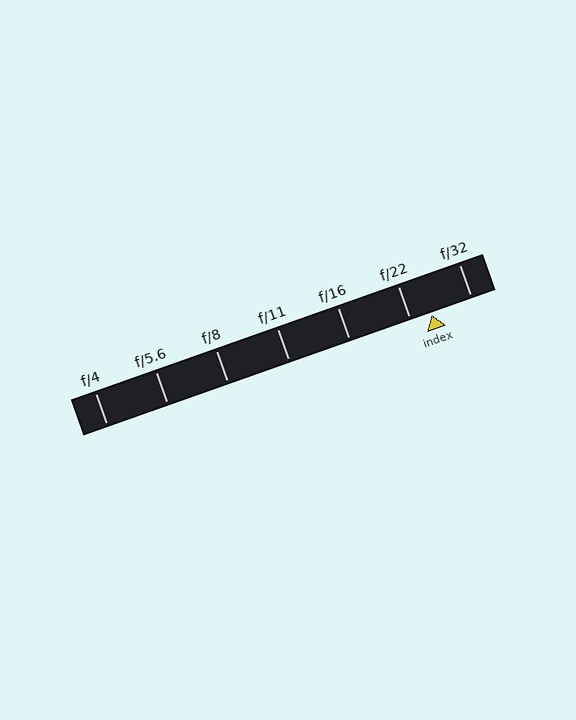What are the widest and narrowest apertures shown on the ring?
The widest aperture shown is f/4 and the narrowest is f/32.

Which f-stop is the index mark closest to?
The index mark is closest to f/22.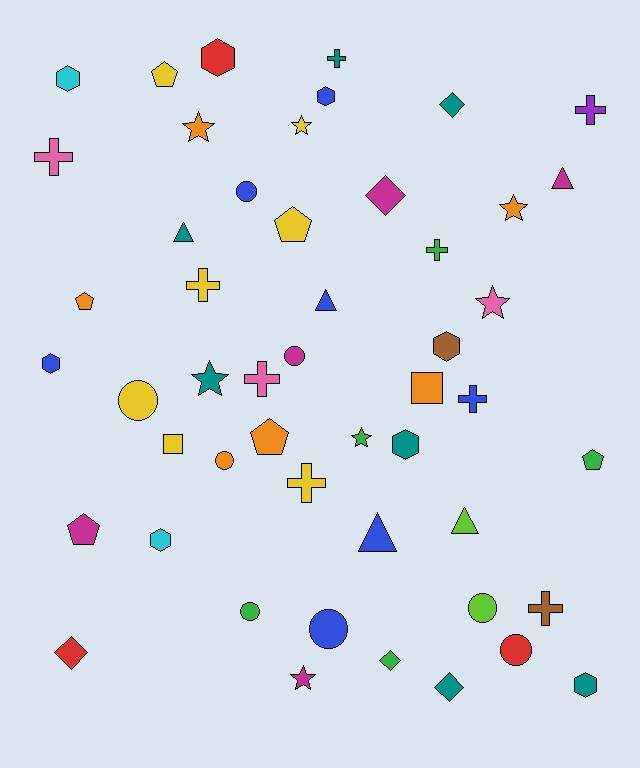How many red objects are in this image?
There are 3 red objects.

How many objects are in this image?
There are 50 objects.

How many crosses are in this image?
There are 9 crosses.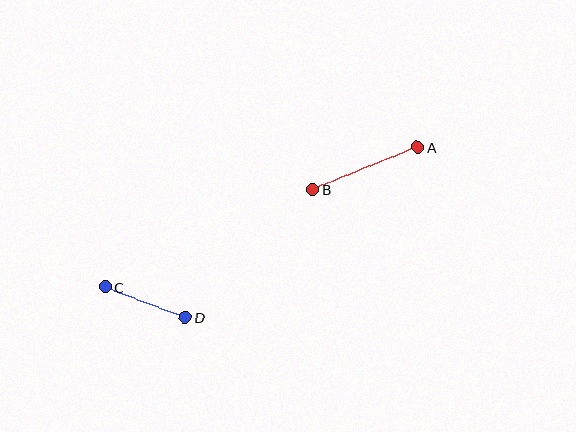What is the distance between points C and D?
The distance is approximately 86 pixels.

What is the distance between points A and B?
The distance is approximately 113 pixels.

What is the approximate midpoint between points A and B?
The midpoint is at approximately (366, 168) pixels.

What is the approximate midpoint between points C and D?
The midpoint is at approximately (145, 302) pixels.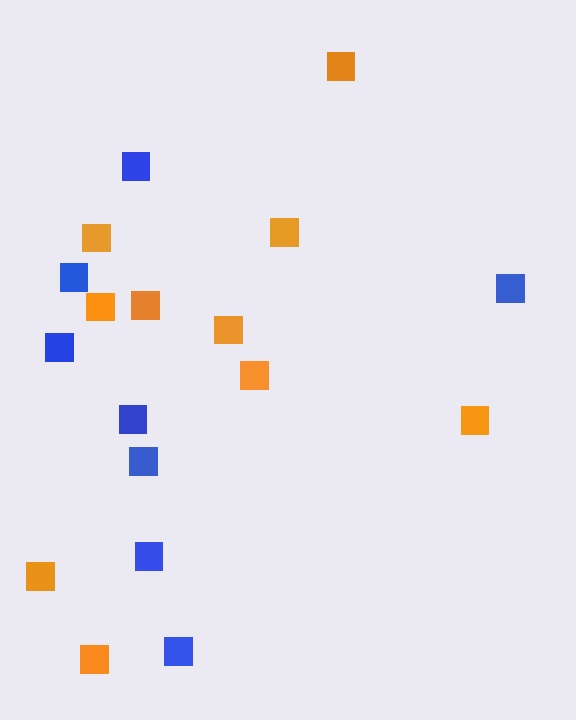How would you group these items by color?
There are 2 groups: one group of blue squares (8) and one group of orange squares (10).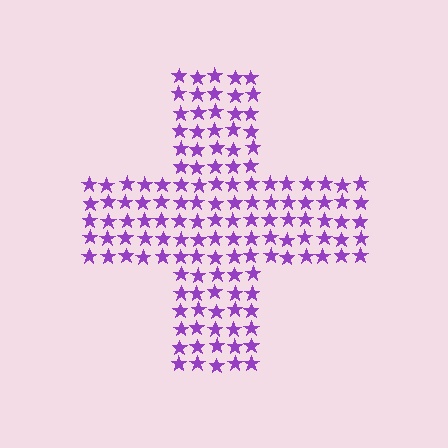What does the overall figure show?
The overall figure shows a cross.